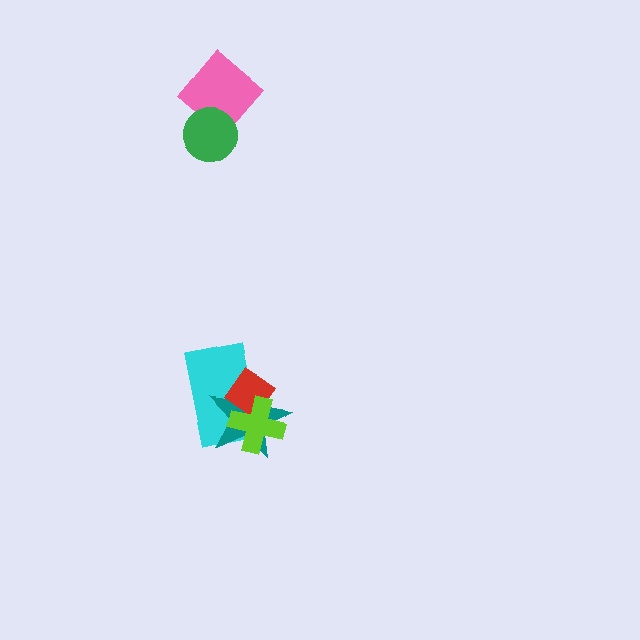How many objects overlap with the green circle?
1 object overlaps with the green circle.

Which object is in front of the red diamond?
The lime cross is in front of the red diamond.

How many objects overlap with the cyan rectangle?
3 objects overlap with the cyan rectangle.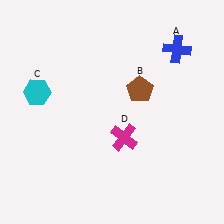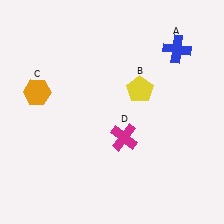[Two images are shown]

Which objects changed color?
B changed from brown to yellow. C changed from cyan to orange.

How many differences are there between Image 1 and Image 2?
There are 2 differences between the two images.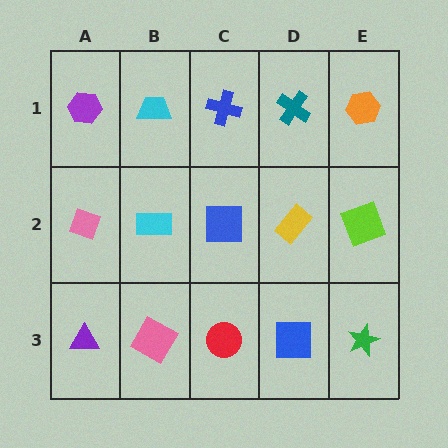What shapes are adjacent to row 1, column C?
A blue square (row 2, column C), a cyan trapezoid (row 1, column B), a teal cross (row 1, column D).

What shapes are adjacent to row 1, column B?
A cyan rectangle (row 2, column B), a purple hexagon (row 1, column A), a blue cross (row 1, column C).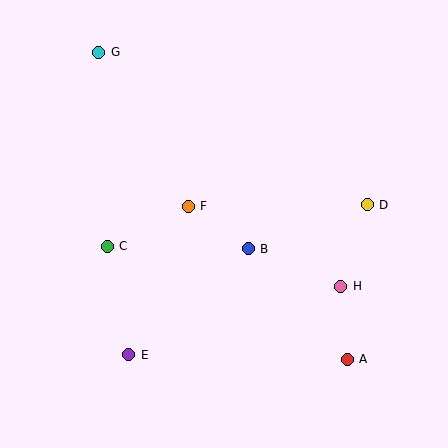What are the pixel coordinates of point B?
Point B is at (248, 249).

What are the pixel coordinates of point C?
Point C is at (107, 246).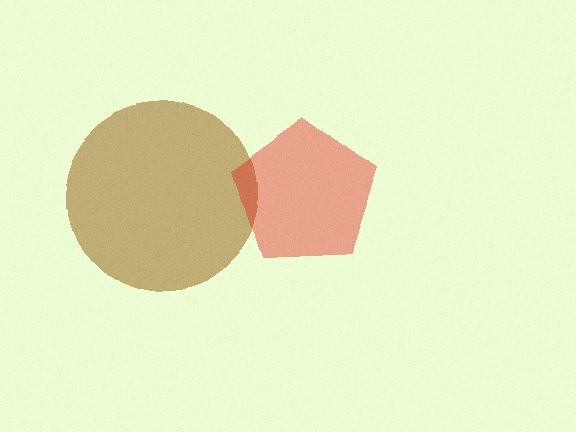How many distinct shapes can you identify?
There are 2 distinct shapes: a brown circle, a red pentagon.